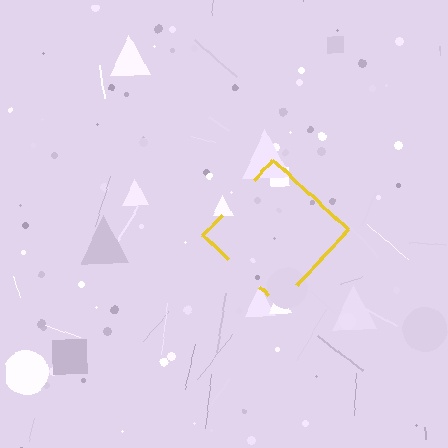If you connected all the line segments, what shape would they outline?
They would outline a diamond.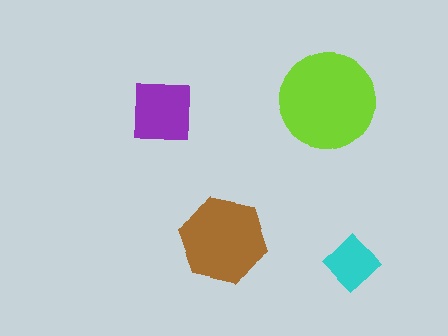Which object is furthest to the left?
The purple square is leftmost.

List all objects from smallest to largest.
The cyan diamond, the purple square, the brown hexagon, the lime circle.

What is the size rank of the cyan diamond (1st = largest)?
4th.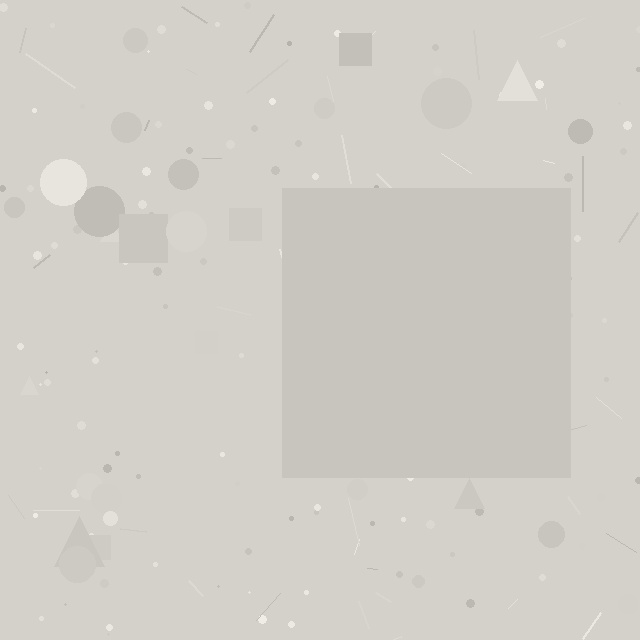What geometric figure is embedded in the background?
A square is embedded in the background.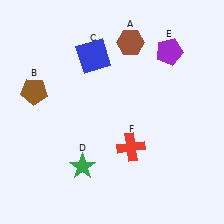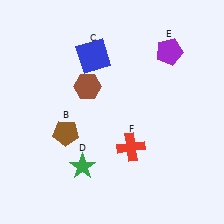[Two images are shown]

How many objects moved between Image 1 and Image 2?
2 objects moved between the two images.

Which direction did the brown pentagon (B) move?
The brown pentagon (B) moved down.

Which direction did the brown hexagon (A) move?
The brown hexagon (A) moved down.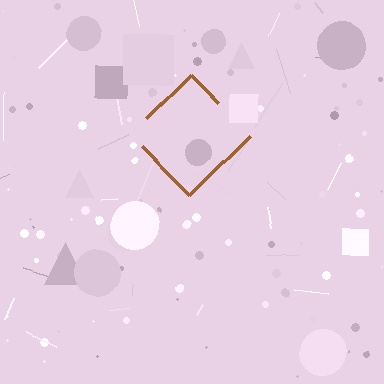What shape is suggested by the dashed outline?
The dashed outline suggests a diamond.